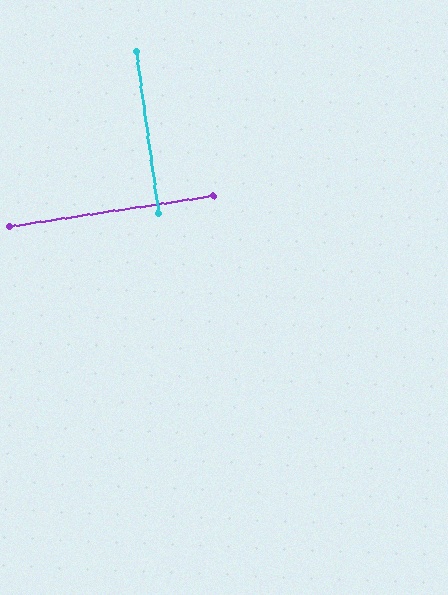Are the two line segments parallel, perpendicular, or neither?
Perpendicular — they meet at approximately 89°.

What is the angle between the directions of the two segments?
Approximately 89 degrees.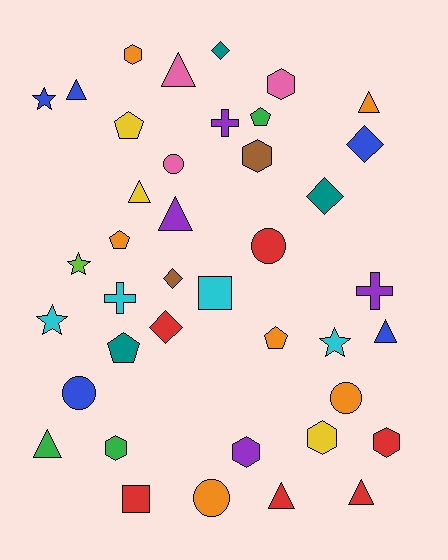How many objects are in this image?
There are 40 objects.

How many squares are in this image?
There are 2 squares.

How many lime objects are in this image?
There is 1 lime object.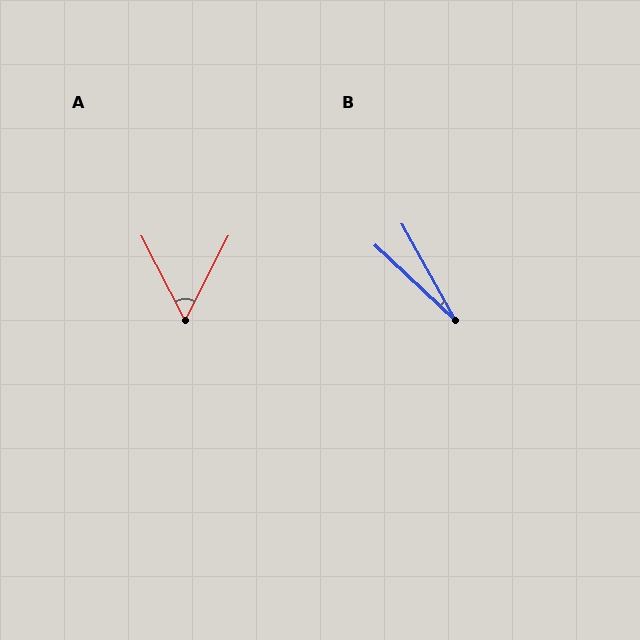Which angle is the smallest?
B, at approximately 18 degrees.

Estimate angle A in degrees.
Approximately 54 degrees.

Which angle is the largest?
A, at approximately 54 degrees.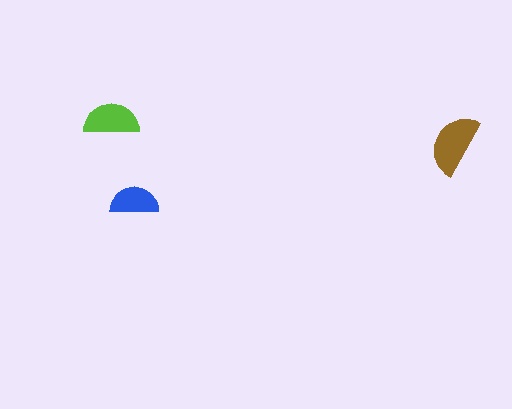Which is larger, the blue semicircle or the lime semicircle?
The lime one.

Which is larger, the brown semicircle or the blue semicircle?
The brown one.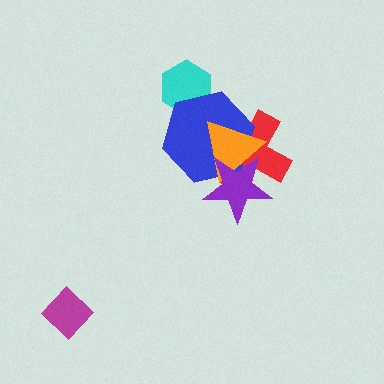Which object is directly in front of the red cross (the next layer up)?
The blue hexagon is directly in front of the red cross.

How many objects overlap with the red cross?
3 objects overlap with the red cross.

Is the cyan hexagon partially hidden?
Yes, it is partially covered by another shape.